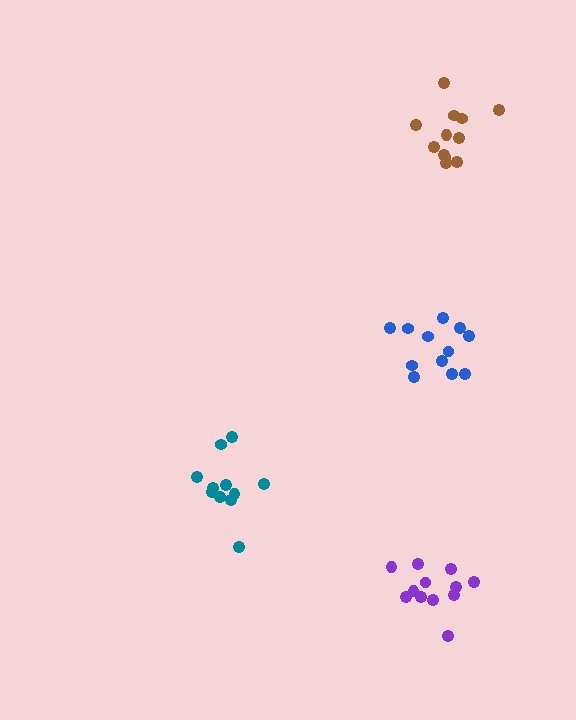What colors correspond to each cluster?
The clusters are colored: blue, teal, brown, purple.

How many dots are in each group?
Group 1: 12 dots, Group 2: 11 dots, Group 3: 12 dots, Group 4: 12 dots (47 total).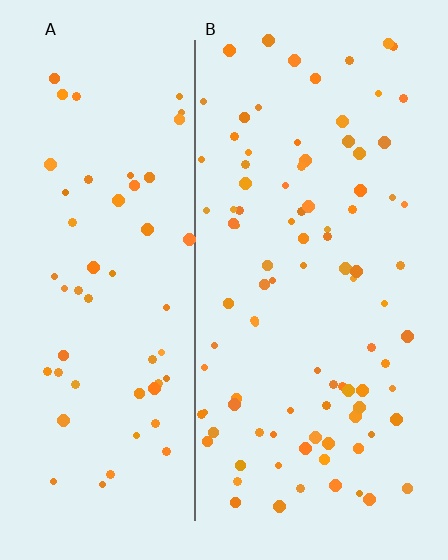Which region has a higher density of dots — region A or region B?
B (the right).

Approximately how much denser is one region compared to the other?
Approximately 1.7× — region B over region A.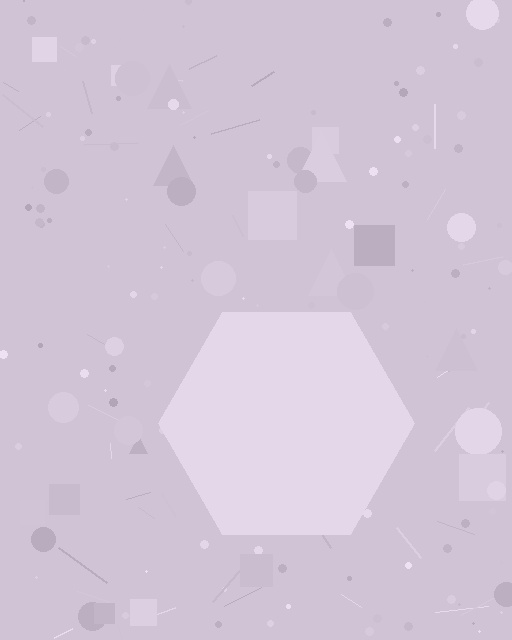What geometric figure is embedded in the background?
A hexagon is embedded in the background.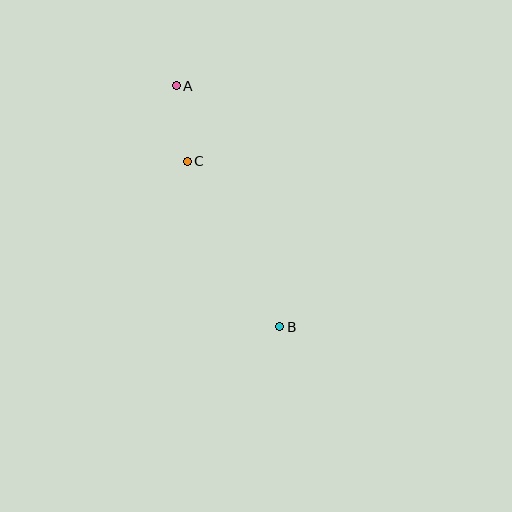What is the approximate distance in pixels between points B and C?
The distance between B and C is approximately 190 pixels.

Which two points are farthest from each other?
Points A and B are farthest from each other.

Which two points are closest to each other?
Points A and C are closest to each other.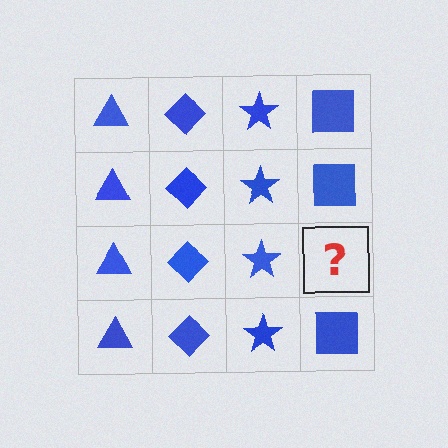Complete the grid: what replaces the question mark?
The question mark should be replaced with a blue square.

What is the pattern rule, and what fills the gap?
The rule is that each column has a consistent shape. The gap should be filled with a blue square.